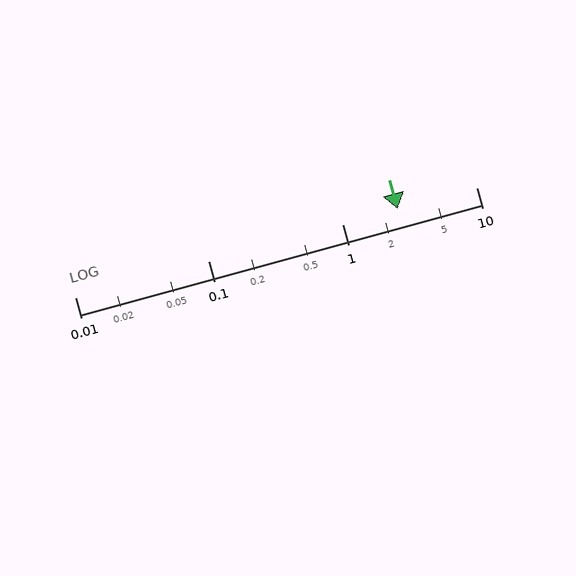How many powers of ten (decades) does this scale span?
The scale spans 3 decades, from 0.01 to 10.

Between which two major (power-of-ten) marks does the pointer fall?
The pointer is between 1 and 10.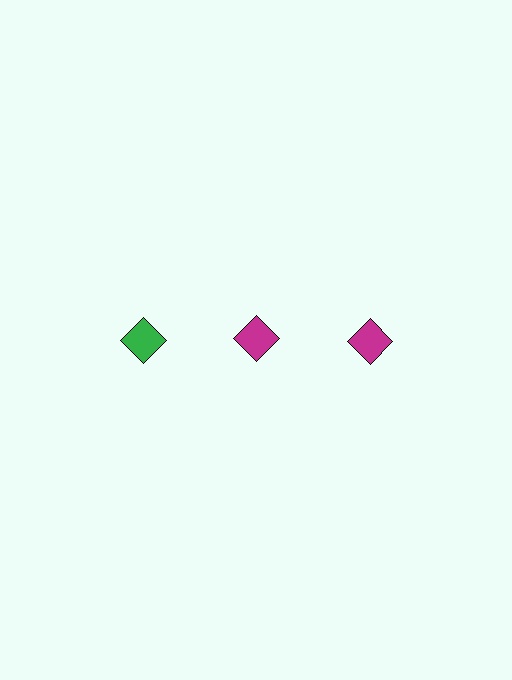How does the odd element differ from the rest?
It has a different color: green instead of magenta.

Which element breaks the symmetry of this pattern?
The green diamond in the top row, leftmost column breaks the symmetry. All other shapes are magenta diamonds.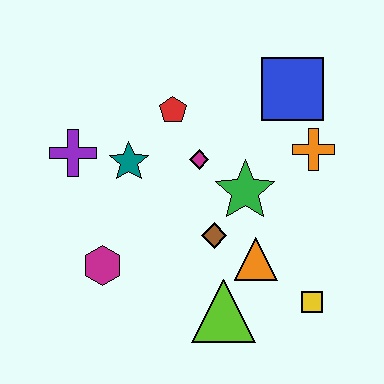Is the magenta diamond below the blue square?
Yes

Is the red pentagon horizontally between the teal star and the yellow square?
Yes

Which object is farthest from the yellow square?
The purple cross is farthest from the yellow square.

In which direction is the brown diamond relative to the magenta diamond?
The brown diamond is below the magenta diamond.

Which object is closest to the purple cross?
The teal star is closest to the purple cross.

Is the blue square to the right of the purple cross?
Yes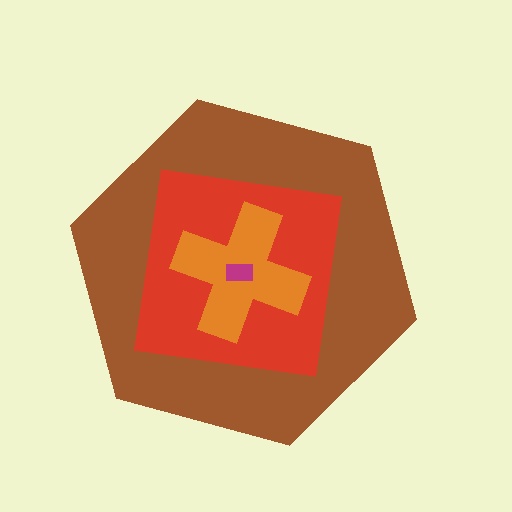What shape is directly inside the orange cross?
The magenta rectangle.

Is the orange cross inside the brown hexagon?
Yes.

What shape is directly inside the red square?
The orange cross.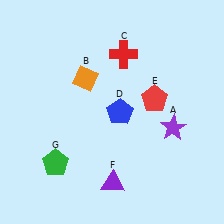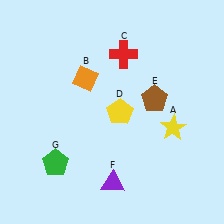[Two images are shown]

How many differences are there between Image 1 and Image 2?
There are 3 differences between the two images.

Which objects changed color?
A changed from purple to yellow. D changed from blue to yellow. E changed from red to brown.